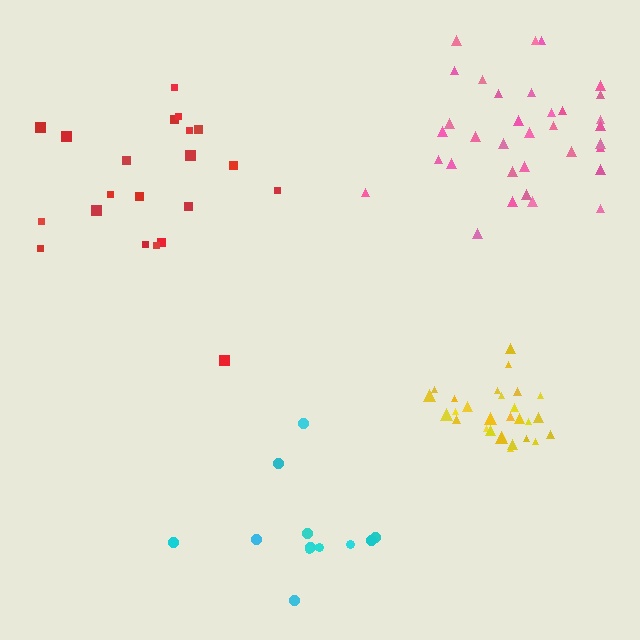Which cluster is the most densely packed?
Yellow.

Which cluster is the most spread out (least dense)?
Cyan.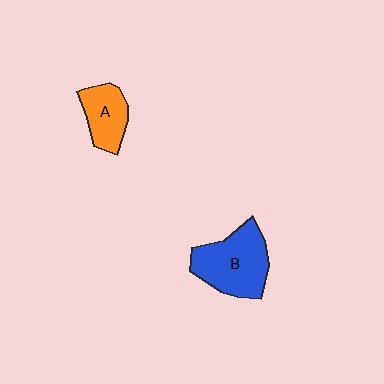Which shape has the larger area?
Shape B (blue).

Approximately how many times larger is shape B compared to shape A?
Approximately 1.7 times.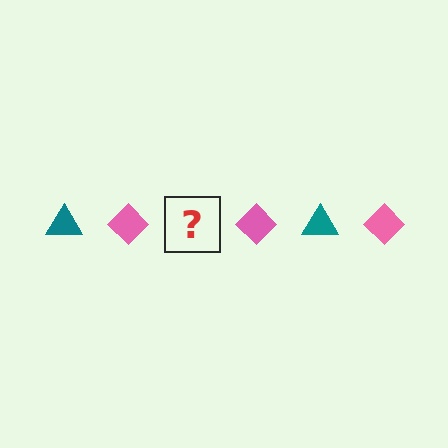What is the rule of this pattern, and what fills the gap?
The rule is that the pattern alternates between teal triangle and pink diamond. The gap should be filled with a teal triangle.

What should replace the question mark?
The question mark should be replaced with a teal triangle.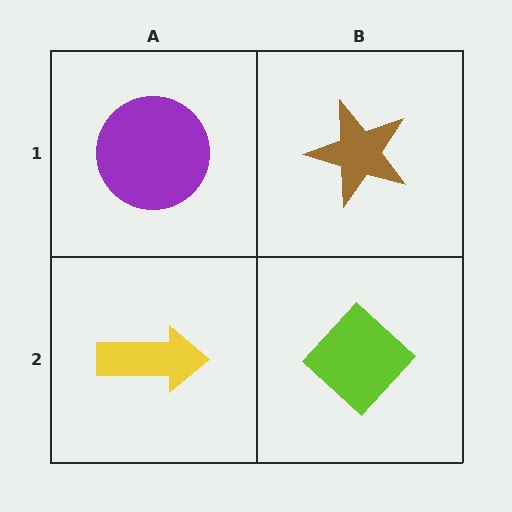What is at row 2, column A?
A yellow arrow.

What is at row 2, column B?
A lime diamond.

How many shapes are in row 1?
2 shapes.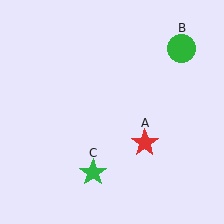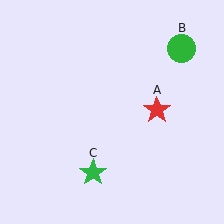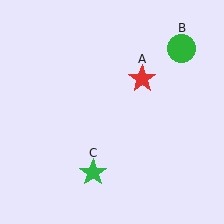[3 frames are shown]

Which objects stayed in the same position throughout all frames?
Green circle (object B) and green star (object C) remained stationary.